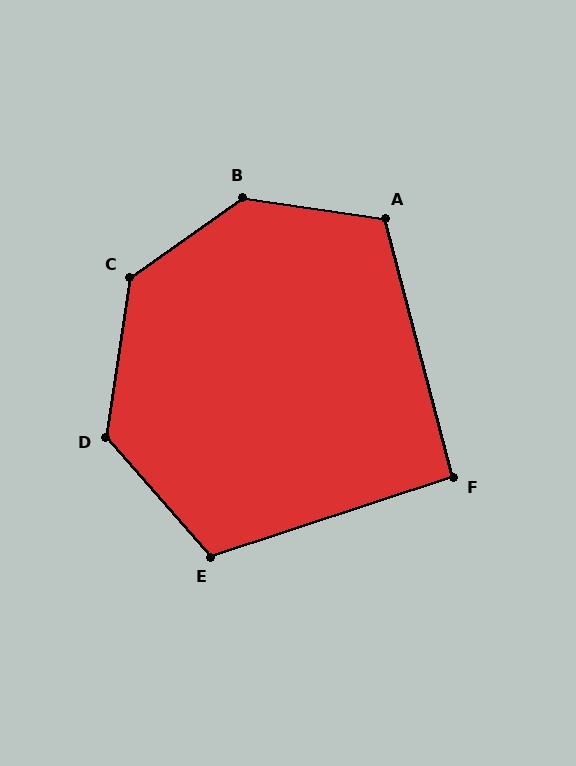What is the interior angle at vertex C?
Approximately 134 degrees (obtuse).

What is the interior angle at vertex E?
Approximately 113 degrees (obtuse).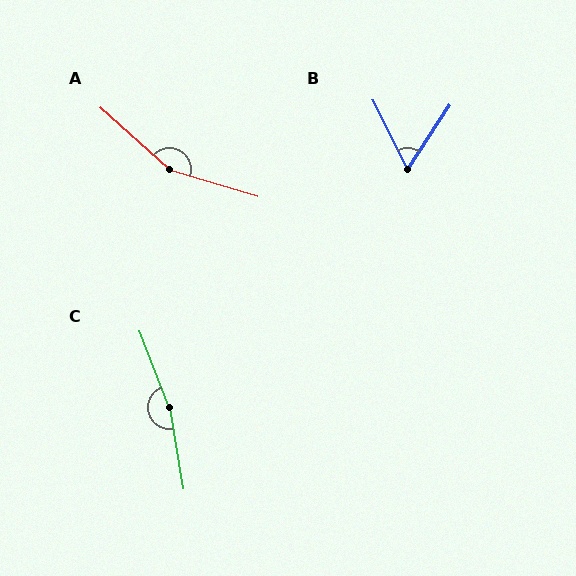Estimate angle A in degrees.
Approximately 155 degrees.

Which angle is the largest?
C, at approximately 169 degrees.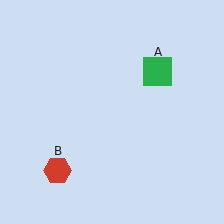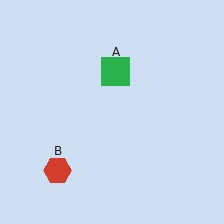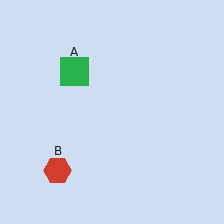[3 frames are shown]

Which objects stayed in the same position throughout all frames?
Red hexagon (object B) remained stationary.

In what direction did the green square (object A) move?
The green square (object A) moved left.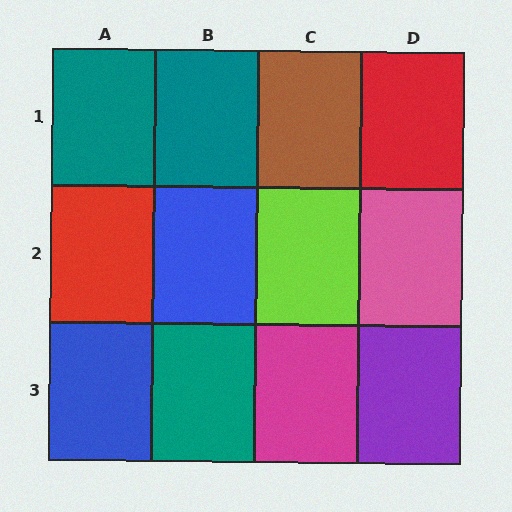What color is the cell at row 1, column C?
Brown.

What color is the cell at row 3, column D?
Purple.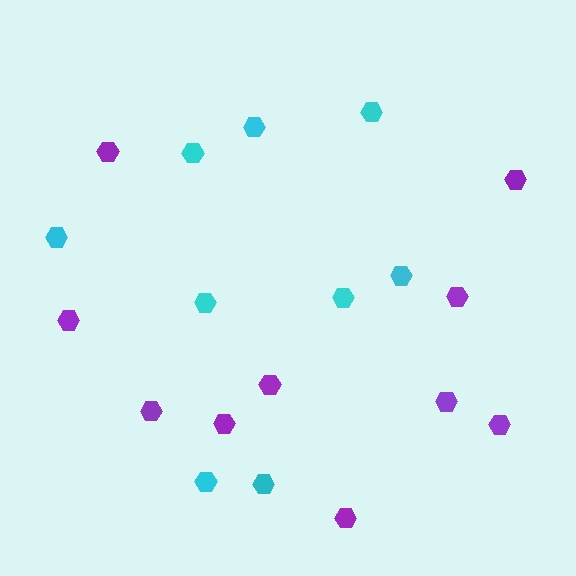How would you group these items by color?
There are 2 groups: one group of purple hexagons (10) and one group of cyan hexagons (9).